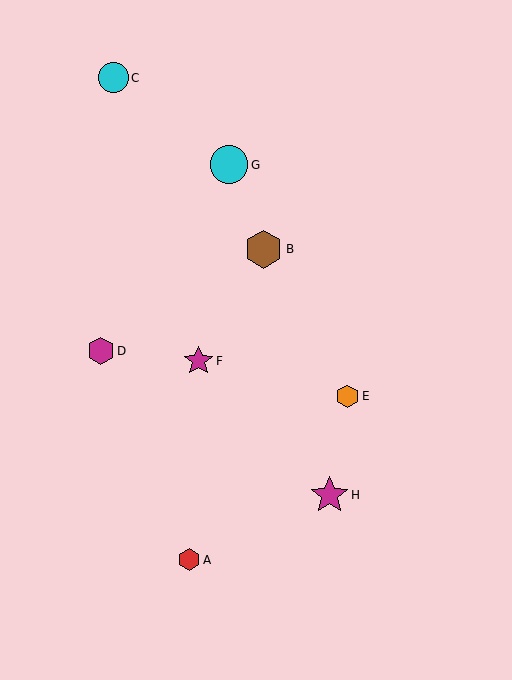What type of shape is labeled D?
Shape D is a magenta hexagon.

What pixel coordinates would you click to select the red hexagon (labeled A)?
Click at (189, 560) to select the red hexagon A.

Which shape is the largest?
The cyan circle (labeled G) is the largest.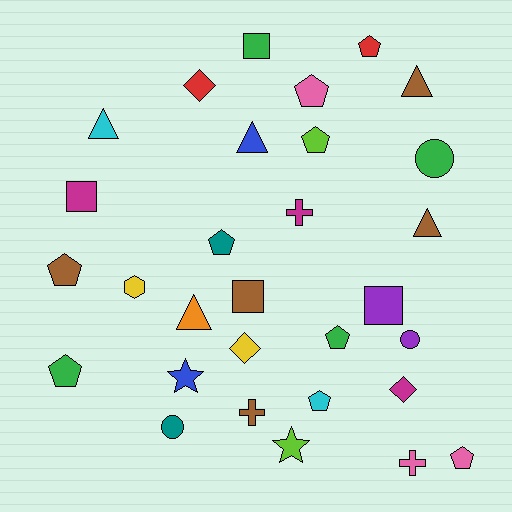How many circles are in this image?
There are 3 circles.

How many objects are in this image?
There are 30 objects.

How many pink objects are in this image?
There are 3 pink objects.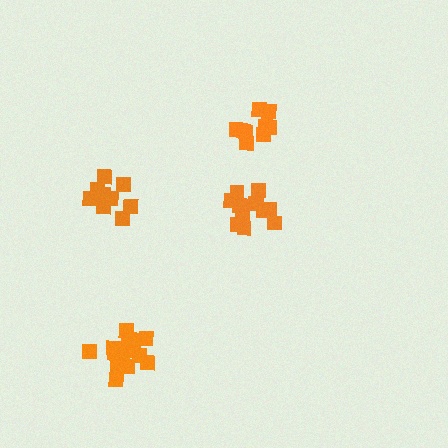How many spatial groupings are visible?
There are 4 spatial groupings.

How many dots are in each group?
Group 1: 9 dots, Group 2: 12 dots, Group 3: 15 dots, Group 4: 9 dots (45 total).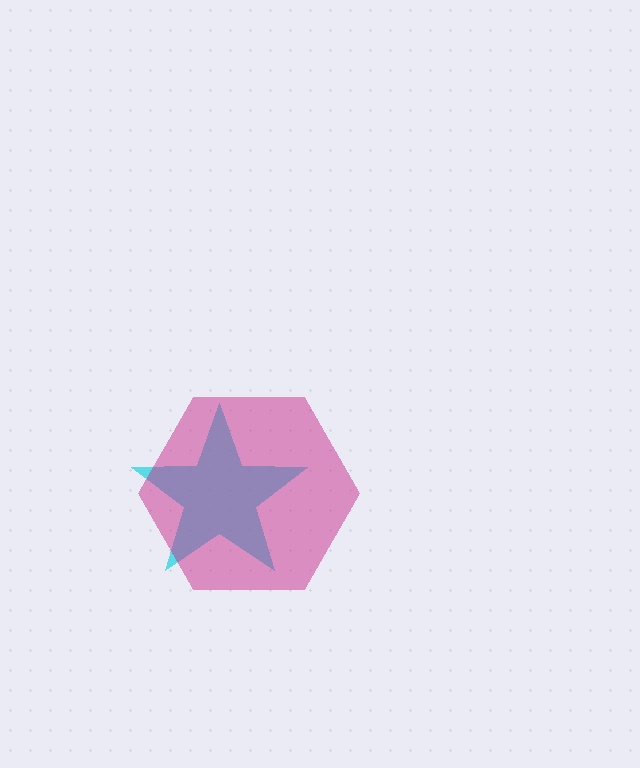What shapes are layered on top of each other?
The layered shapes are: a cyan star, a magenta hexagon.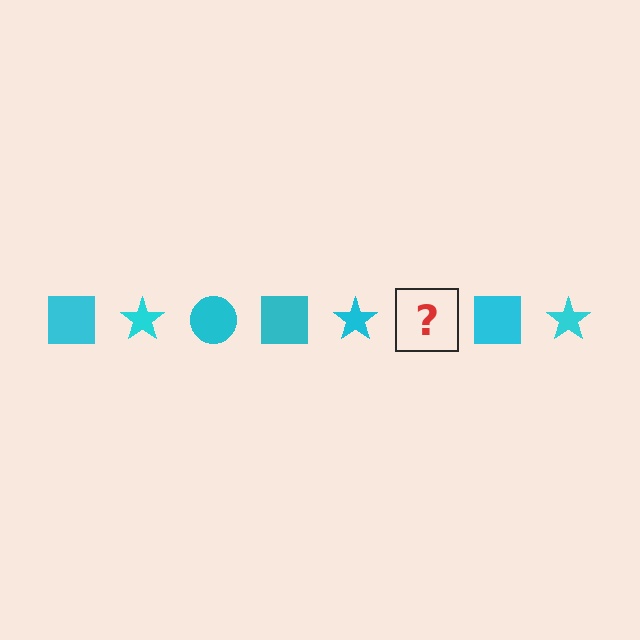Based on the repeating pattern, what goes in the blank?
The blank should be a cyan circle.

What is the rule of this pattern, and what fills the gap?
The rule is that the pattern cycles through square, star, circle shapes in cyan. The gap should be filled with a cyan circle.